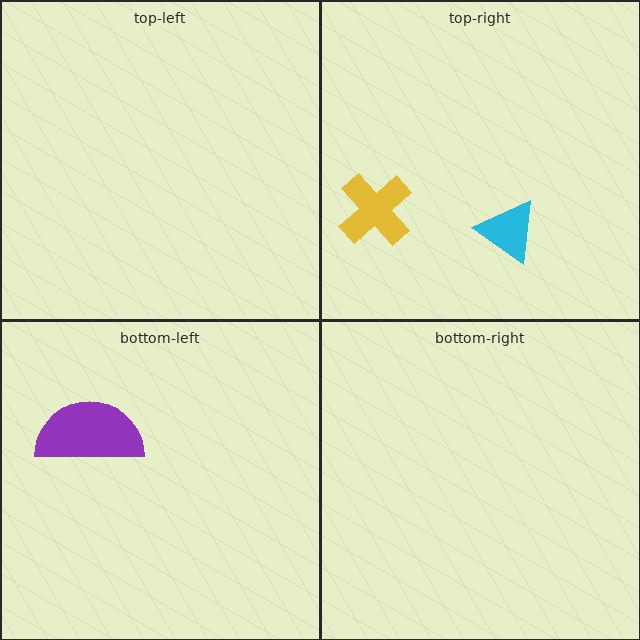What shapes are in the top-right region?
The cyan triangle, the yellow cross.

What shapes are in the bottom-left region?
The purple semicircle.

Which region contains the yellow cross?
The top-right region.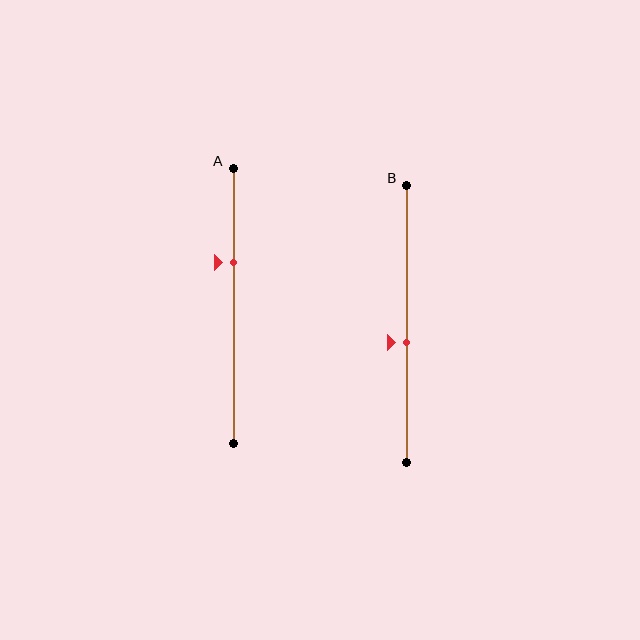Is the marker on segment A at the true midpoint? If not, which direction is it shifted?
No, the marker on segment A is shifted upward by about 16% of the segment length.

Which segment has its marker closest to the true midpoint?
Segment B has its marker closest to the true midpoint.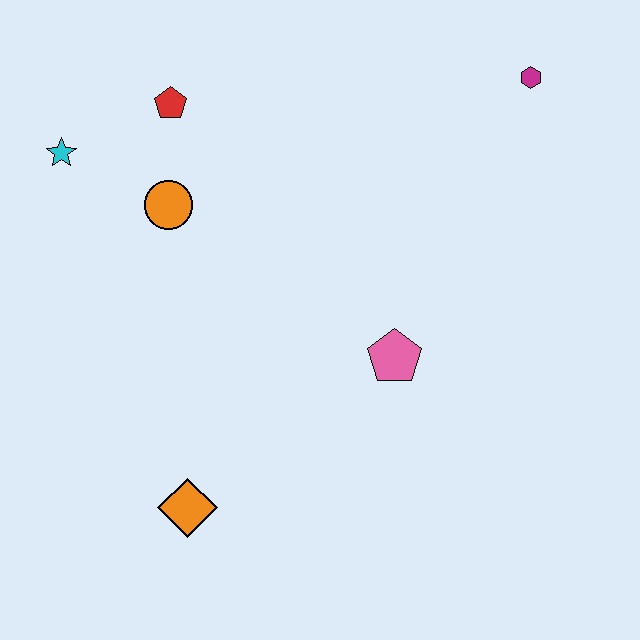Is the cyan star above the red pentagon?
No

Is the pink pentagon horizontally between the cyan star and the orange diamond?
No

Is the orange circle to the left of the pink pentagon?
Yes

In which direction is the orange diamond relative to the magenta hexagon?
The orange diamond is below the magenta hexagon.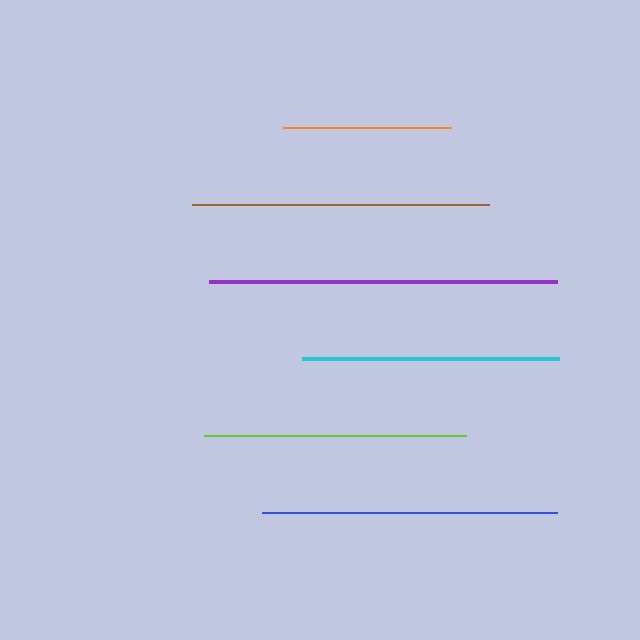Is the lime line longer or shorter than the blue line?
The blue line is longer than the lime line.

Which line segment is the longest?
The purple line is the longest at approximately 348 pixels.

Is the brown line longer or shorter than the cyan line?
The brown line is longer than the cyan line.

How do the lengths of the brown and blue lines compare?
The brown and blue lines are approximately the same length.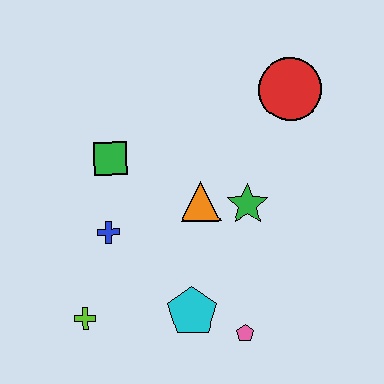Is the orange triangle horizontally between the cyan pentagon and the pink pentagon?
Yes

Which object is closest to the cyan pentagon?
The pink pentagon is closest to the cyan pentagon.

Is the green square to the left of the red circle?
Yes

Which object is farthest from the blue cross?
The red circle is farthest from the blue cross.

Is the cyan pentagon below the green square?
Yes